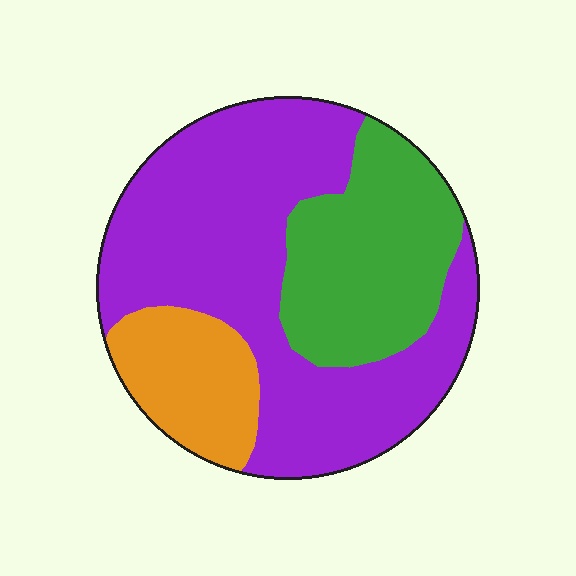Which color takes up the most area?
Purple, at roughly 55%.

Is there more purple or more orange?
Purple.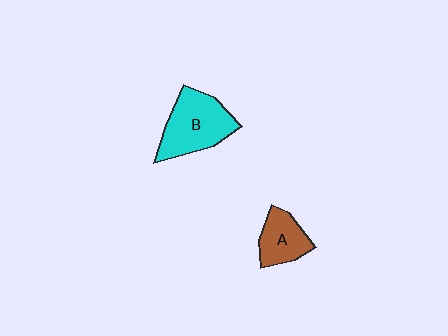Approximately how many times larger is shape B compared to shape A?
Approximately 1.6 times.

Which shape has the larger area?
Shape B (cyan).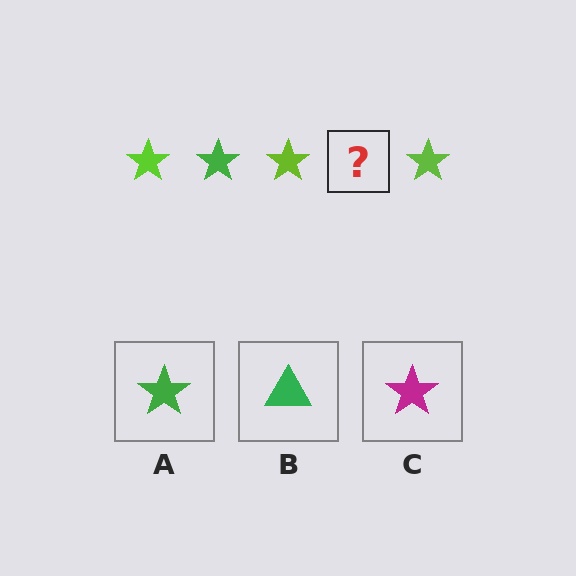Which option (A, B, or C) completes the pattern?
A.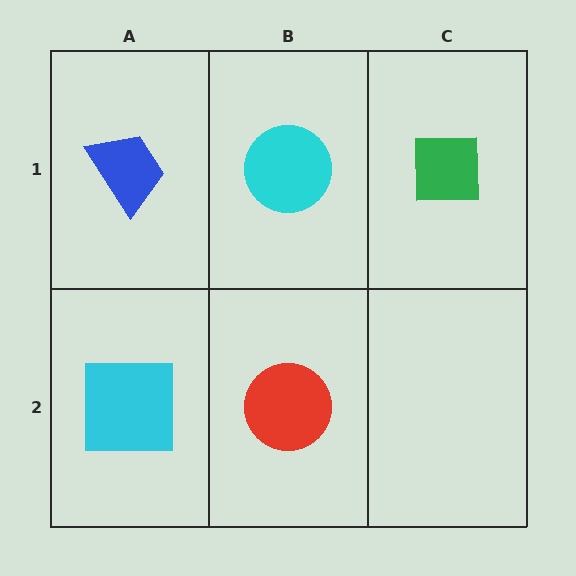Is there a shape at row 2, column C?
No, that cell is empty.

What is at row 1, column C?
A green square.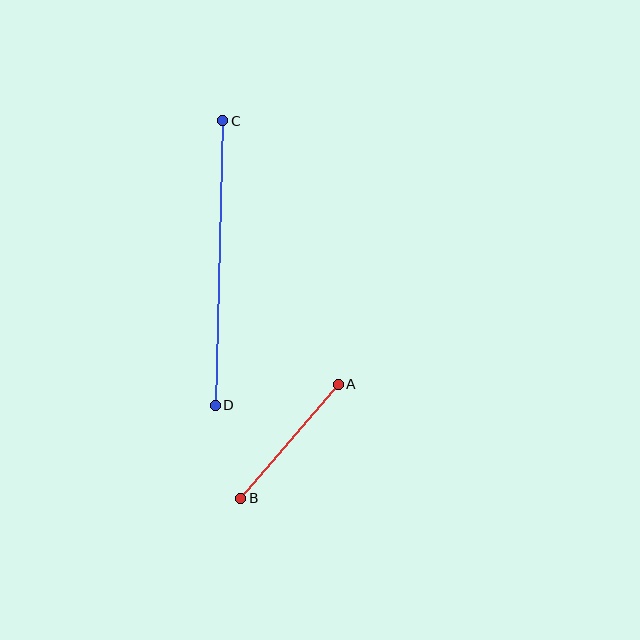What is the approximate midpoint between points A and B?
The midpoint is at approximately (289, 441) pixels.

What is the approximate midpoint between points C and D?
The midpoint is at approximately (219, 263) pixels.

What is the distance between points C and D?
The distance is approximately 285 pixels.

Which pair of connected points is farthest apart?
Points C and D are farthest apart.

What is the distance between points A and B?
The distance is approximately 150 pixels.